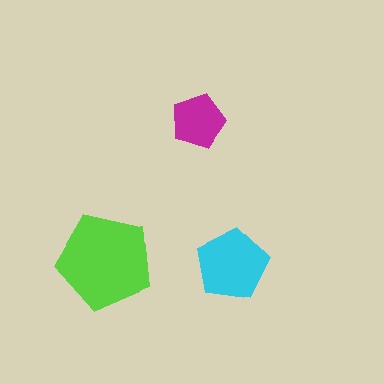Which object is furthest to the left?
The lime pentagon is leftmost.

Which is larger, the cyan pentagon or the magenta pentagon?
The cyan one.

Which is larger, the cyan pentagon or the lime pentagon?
The lime one.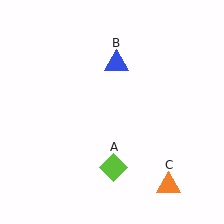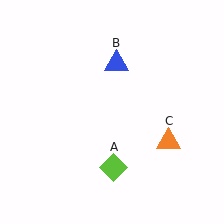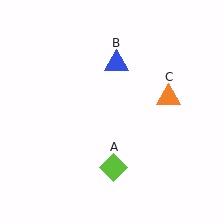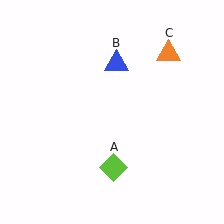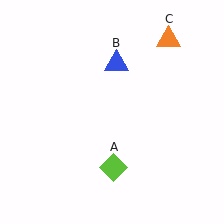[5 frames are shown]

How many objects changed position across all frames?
1 object changed position: orange triangle (object C).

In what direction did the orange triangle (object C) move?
The orange triangle (object C) moved up.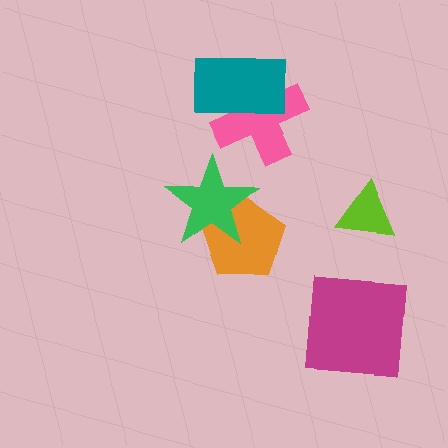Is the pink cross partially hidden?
Yes, it is partially covered by another shape.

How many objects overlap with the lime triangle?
0 objects overlap with the lime triangle.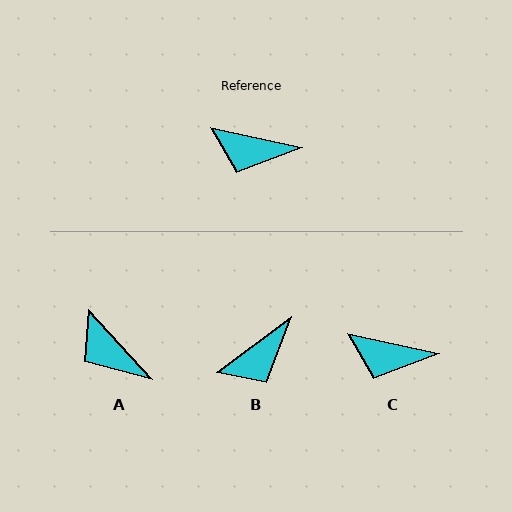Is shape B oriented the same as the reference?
No, it is off by about 49 degrees.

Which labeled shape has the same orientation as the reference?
C.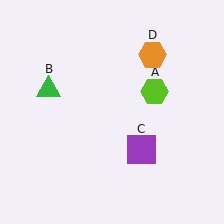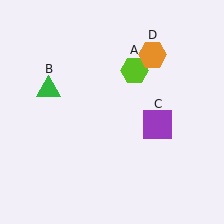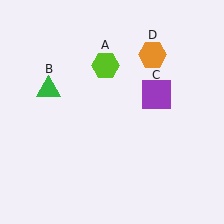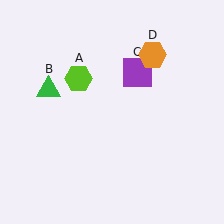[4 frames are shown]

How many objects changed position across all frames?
2 objects changed position: lime hexagon (object A), purple square (object C).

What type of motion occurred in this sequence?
The lime hexagon (object A), purple square (object C) rotated counterclockwise around the center of the scene.